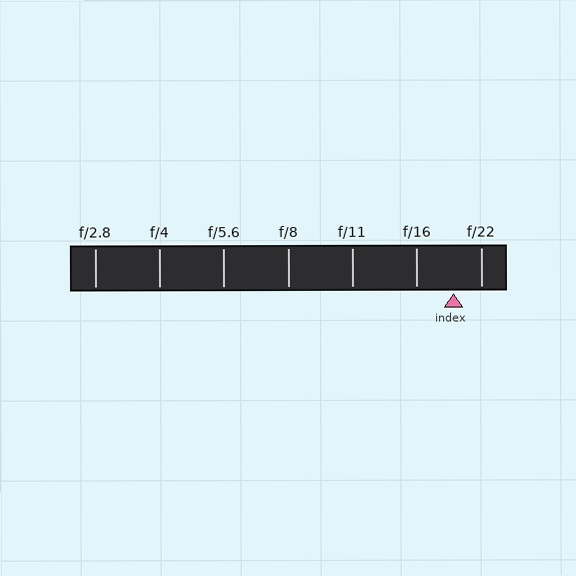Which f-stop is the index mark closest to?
The index mark is closest to f/22.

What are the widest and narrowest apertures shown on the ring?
The widest aperture shown is f/2.8 and the narrowest is f/22.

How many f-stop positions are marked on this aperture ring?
There are 7 f-stop positions marked.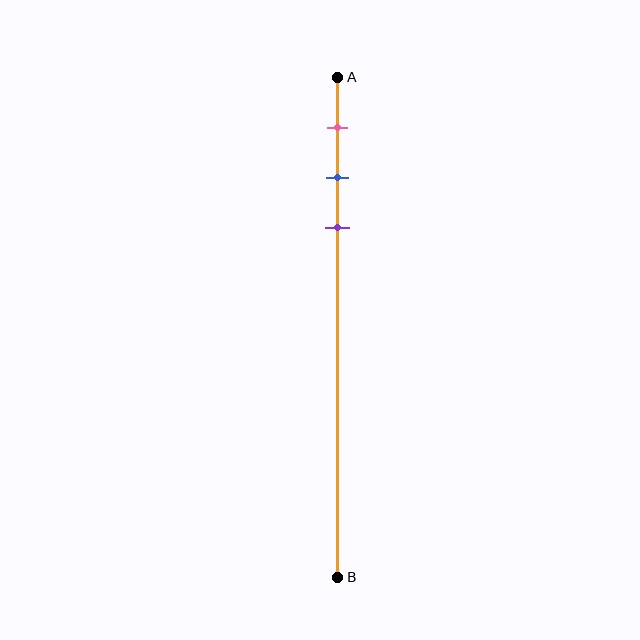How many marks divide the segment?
There are 3 marks dividing the segment.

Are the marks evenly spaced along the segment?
Yes, the marks are approximately evenly spaced.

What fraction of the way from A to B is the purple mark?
The purple mark is approximately 30% (0.3) of the way from A to B.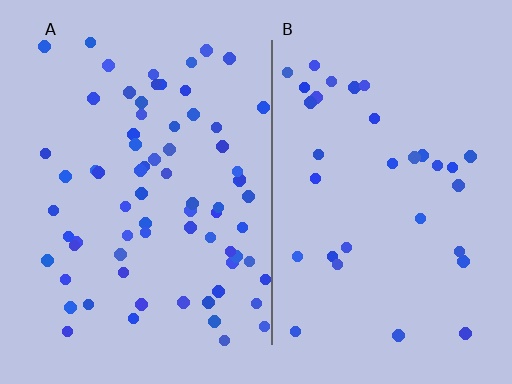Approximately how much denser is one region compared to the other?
Approximately 2.2× — region A over region B.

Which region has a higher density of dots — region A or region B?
A (the left).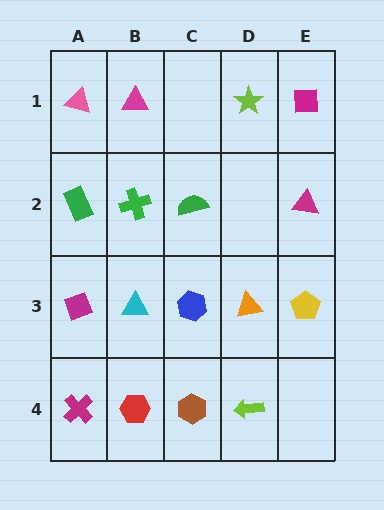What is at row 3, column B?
A cyan triangle.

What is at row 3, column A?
A magenta diamond.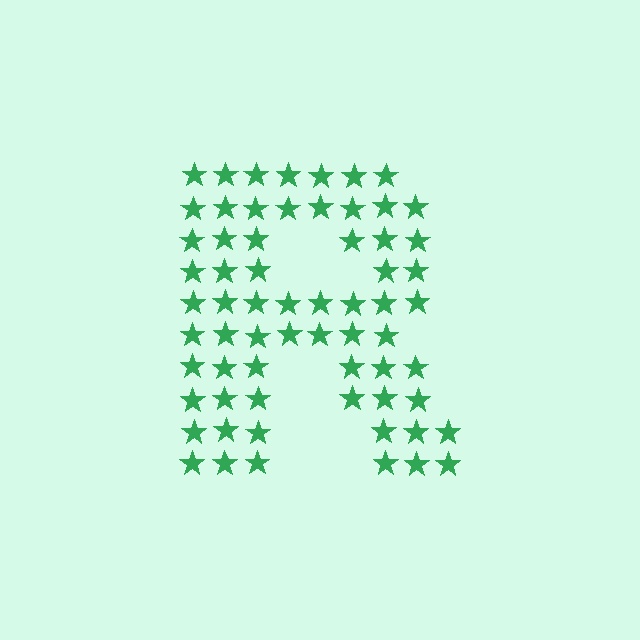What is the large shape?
The large shape is the letter R.